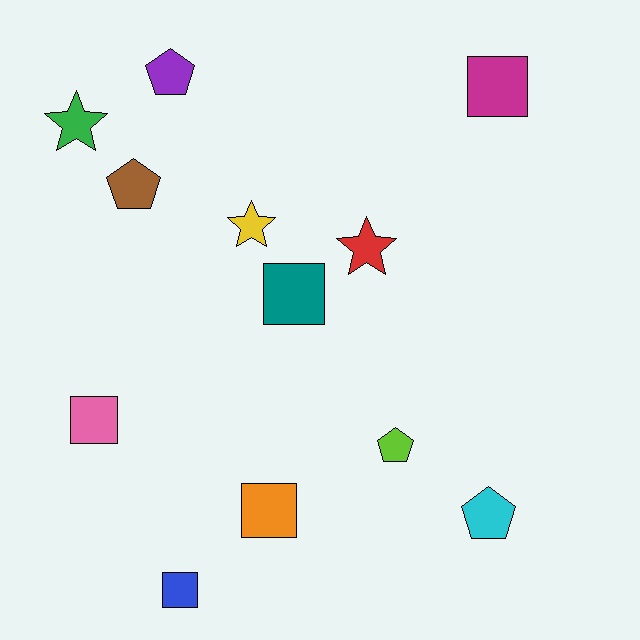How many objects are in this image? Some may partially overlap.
There are 12 objects.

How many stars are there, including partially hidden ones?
There are 3 stars.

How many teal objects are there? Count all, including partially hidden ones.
There is 1 teal object.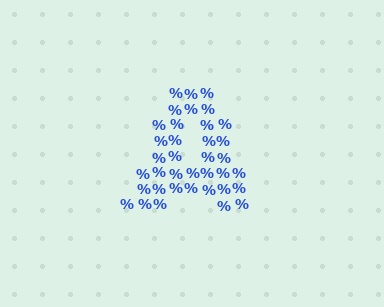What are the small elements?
The small elements are percent signs.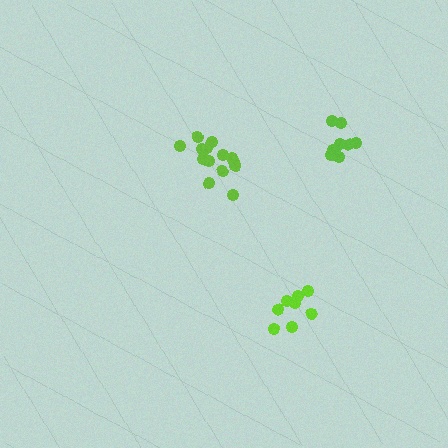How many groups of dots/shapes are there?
There are 3 groups.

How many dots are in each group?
Group 1: 14 dots, Group 2: 10 dots, Group 3: 8 dots (32 total).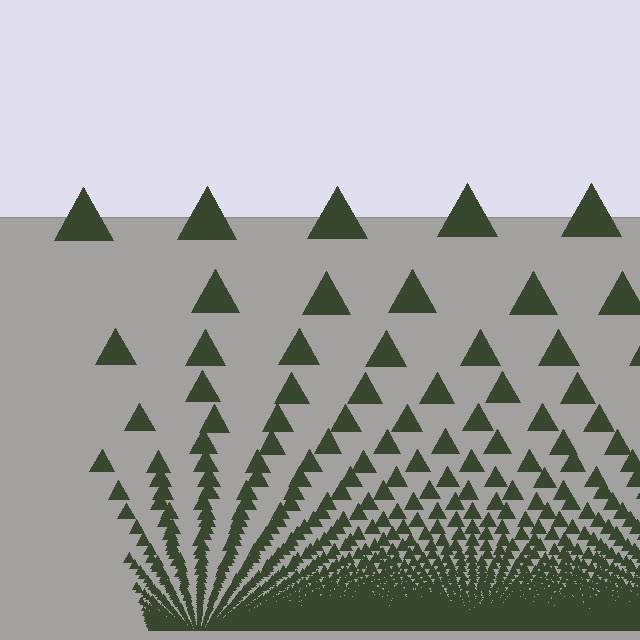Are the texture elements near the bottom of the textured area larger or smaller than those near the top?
Smaller. The gradient is inverted — elements near the bottom are smaller and denser.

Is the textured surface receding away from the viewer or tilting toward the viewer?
The surface appears to tilt toward the viewer. Texture elements get larger and sparser toward the top.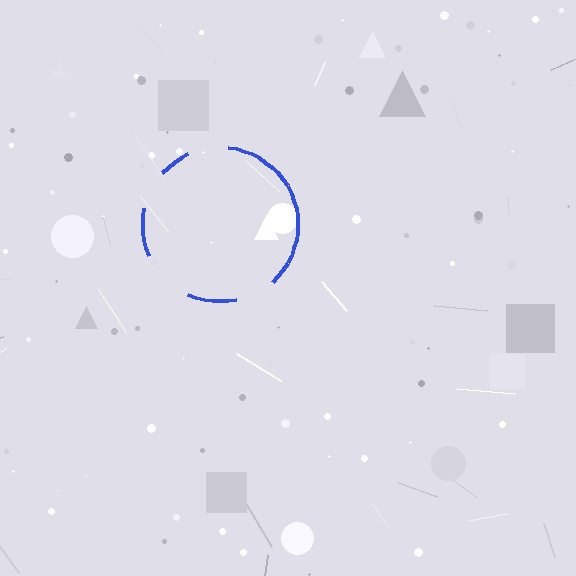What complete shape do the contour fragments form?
The contour fragments form a circle.